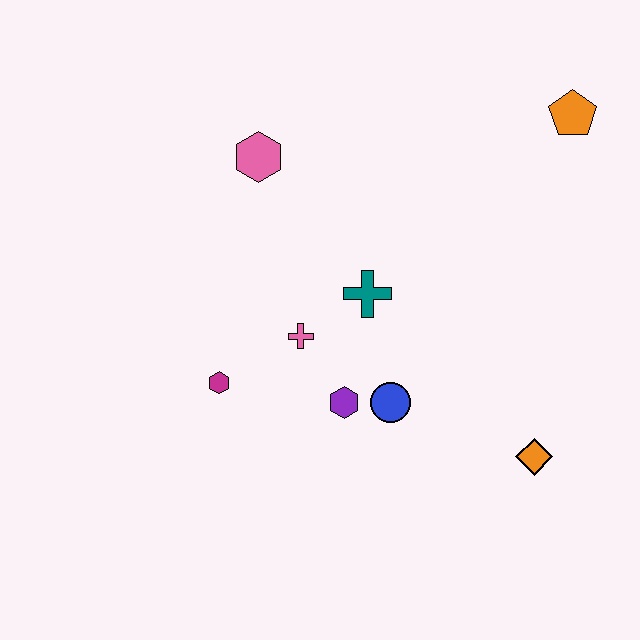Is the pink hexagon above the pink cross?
Yes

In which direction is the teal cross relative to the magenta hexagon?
The teal cross is to the right of the magenta hexagon.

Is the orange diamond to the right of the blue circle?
Yes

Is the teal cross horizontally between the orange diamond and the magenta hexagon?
Yes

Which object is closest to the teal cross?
The pink cross is closest to the teal cross.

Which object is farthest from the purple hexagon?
The orange pentagon is farthest from the purple hexagon.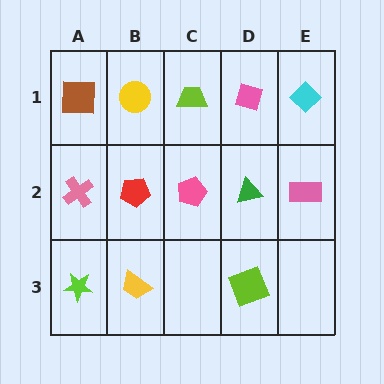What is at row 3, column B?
A yellow trapezoid.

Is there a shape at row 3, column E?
No, that cell is empty.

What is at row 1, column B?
A yellow circle.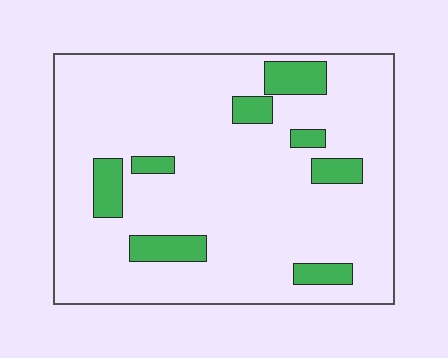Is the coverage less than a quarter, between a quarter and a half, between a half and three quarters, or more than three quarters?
Less than a quarter.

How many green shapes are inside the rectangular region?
8.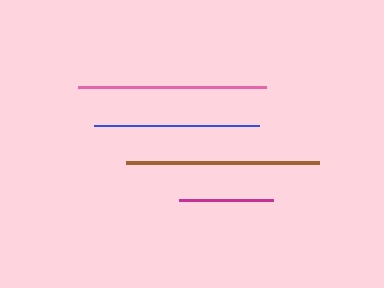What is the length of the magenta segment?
The magenta segment is approximately 94 pixels long.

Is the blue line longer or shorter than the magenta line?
The blue line is longer than the magenta line.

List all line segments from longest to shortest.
From longest to shortest: brown, pink, blue, magenta.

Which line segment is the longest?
The brown line is the longest at approximately 193 pixels.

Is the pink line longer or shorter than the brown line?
The brown line is longer than the pink line.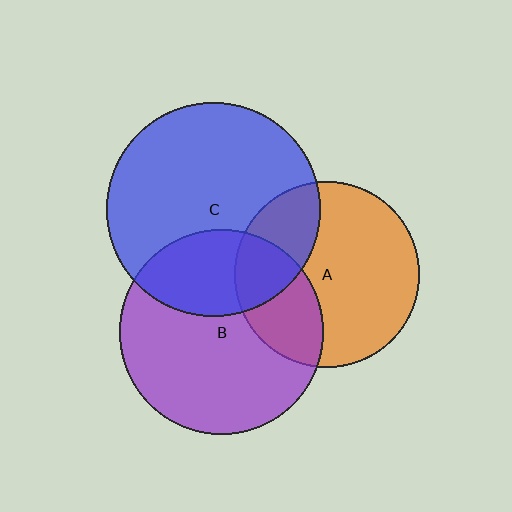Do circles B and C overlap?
Yes.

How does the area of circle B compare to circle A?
Approximately 1.2 times.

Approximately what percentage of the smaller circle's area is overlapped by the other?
Approximately 30%.